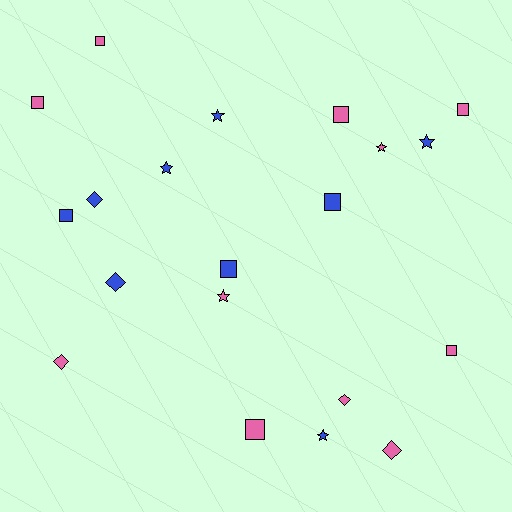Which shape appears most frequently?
Square, with 9 objects.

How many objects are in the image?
There are 20 objects.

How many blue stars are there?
There are 4 blue stars.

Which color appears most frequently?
Pink, with 11 objects.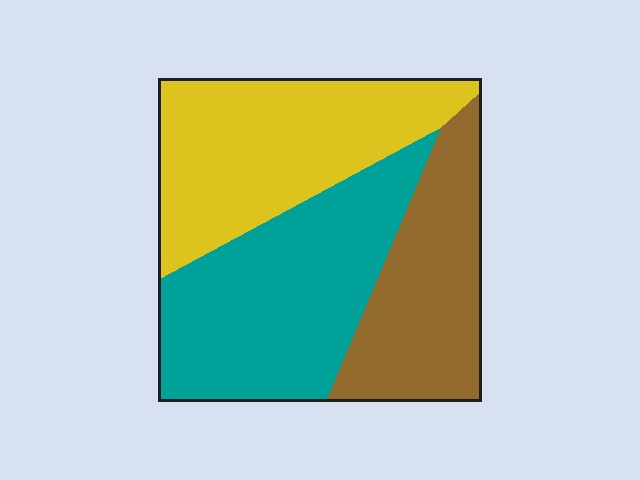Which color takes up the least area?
Brown, at roughly 25%.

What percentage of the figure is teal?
Teal covers roughly 40% of the figure.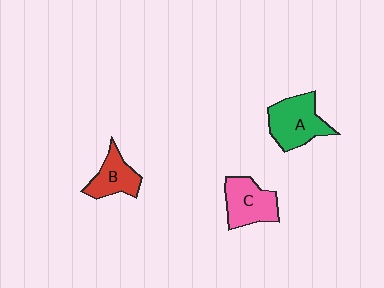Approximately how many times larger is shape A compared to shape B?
Approximately 1.5 times.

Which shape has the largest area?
Shape A (green).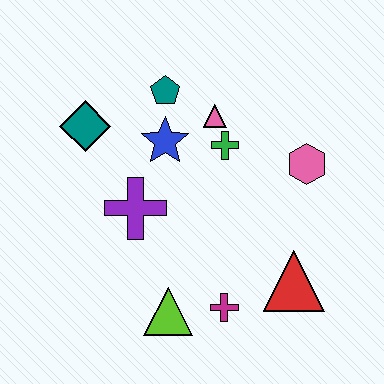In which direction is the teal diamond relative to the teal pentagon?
The teal diamond is to the left of the teal pentagon.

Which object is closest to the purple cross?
The blue star is closest to the purple cross.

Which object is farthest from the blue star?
The red triangle is farthest from the blue star.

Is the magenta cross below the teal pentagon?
Yes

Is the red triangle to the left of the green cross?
No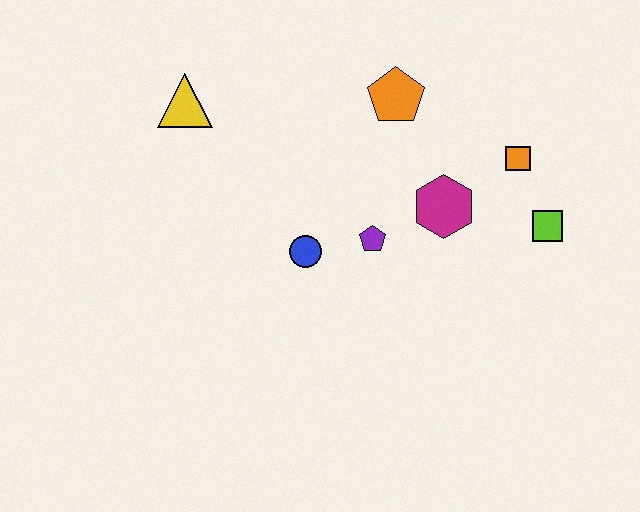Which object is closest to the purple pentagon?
The blue circle is closest to the purple pentagon.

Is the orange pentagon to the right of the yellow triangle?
Yes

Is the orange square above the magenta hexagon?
Yes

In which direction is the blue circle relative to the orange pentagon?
The blue circle is below the orange pentagon.